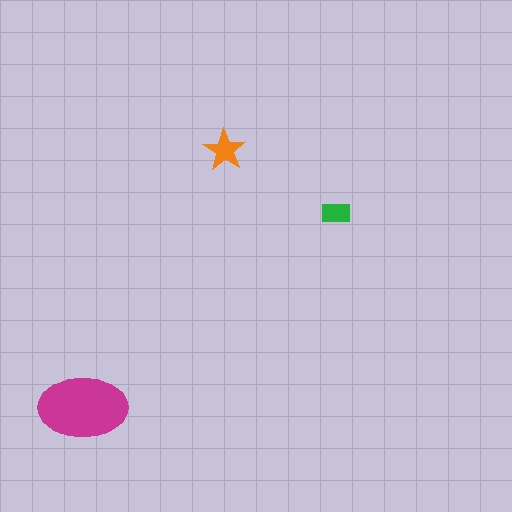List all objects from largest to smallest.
The magenta ellipse, the orange star, the green rectangle.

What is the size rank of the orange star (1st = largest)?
2nd.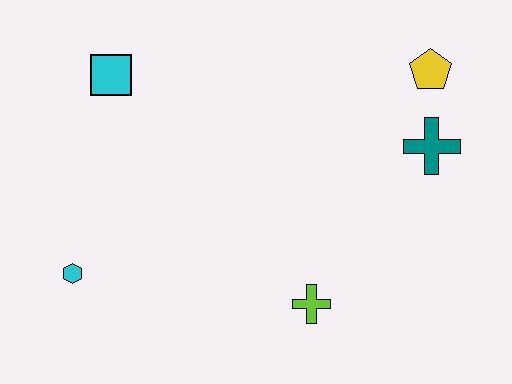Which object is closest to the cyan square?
The cyan hexagon is closest to the cyan square.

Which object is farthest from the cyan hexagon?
The yellow pentagon is farthest from the cyan hexagon.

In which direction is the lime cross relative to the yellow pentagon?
The lime cross is below the yellow pentagon.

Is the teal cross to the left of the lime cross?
No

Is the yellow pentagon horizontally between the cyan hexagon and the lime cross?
No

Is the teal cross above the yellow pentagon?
No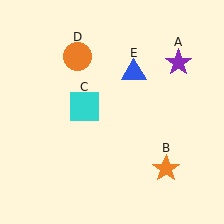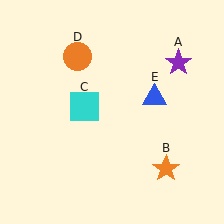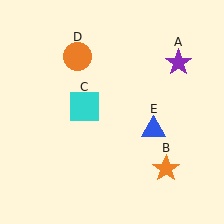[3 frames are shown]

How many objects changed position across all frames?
1 object changed position: blue triangle (object E).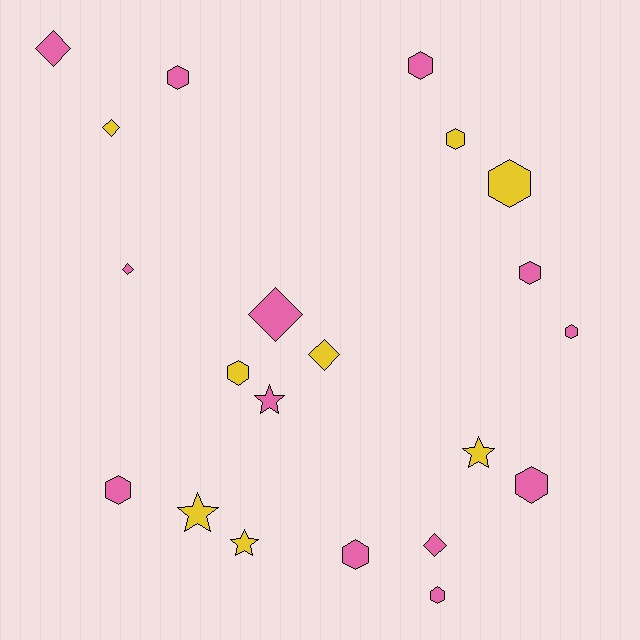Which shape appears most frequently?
Hexagon, with 11 objects.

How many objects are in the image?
There are 21 objects.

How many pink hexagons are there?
There are 8 pink hexagons.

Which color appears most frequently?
Pink, with 13 objects.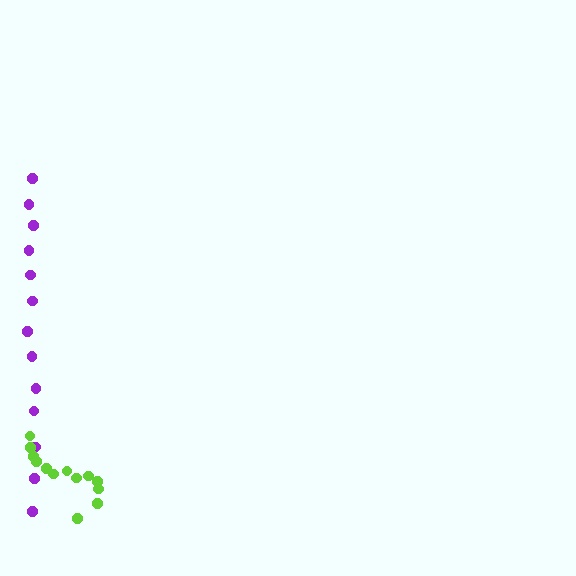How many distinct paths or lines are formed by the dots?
There are 2 distinct paths.